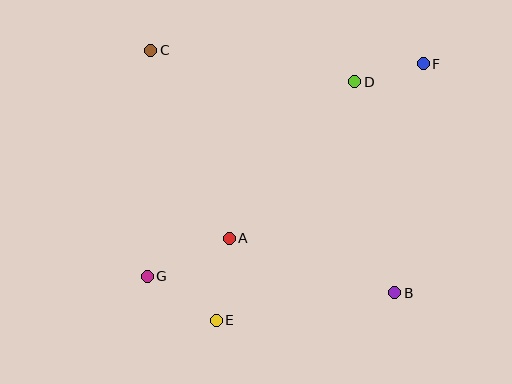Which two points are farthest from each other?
Points F and G are farthest from each other.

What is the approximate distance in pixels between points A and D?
The distance between A and D is approximately 200 pixels.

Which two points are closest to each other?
Points D and F are closest to each other.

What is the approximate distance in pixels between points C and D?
The distance between C and D is approximately 206 pixels.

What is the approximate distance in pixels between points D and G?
The distance between D and G is approximately 285 pixels.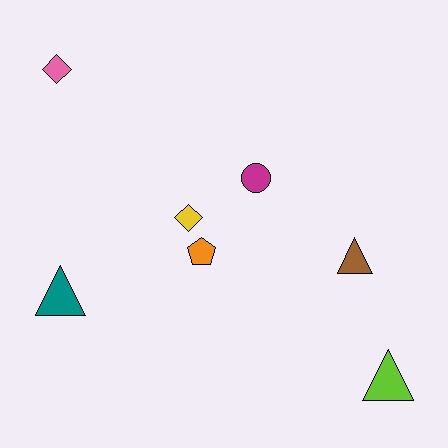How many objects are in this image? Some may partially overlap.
There are 7 objects.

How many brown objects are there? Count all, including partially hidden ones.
There is 1 brown object.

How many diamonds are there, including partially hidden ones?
There are 2 diamonds.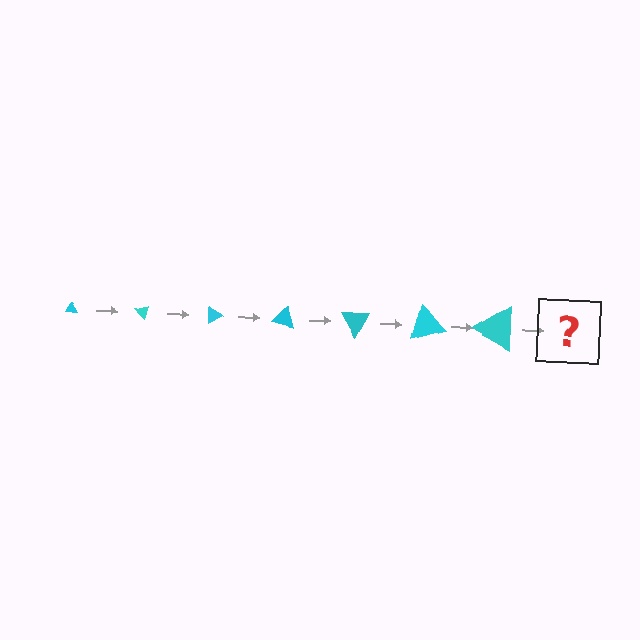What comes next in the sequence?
The next element should be a triangle, larger than the previous one and rotated 315 degrees from the start.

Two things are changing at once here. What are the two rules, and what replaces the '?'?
The two rules are that the triangle grows larger each step and it rotates 45 degrees each step. The '?' should be a triangle, larger than the previous one and rotated 315 degrees from the start.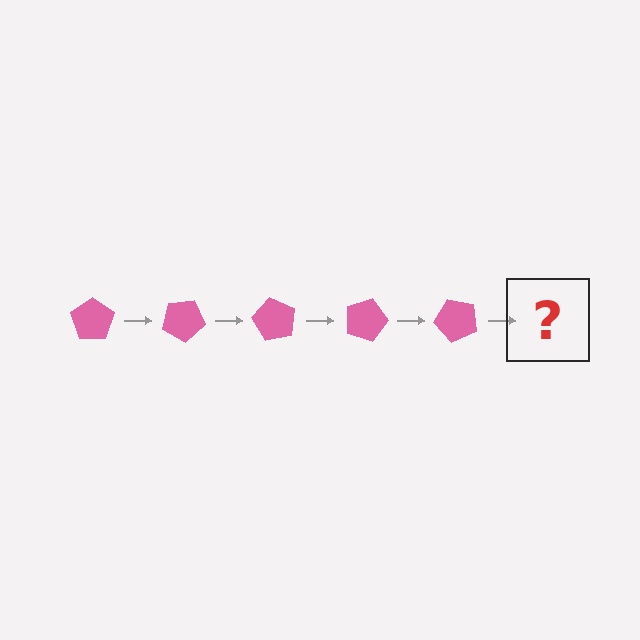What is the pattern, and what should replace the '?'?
The pattern is that the pentagon rotates 30 degrees each step. The '?' should be a pink pentagon rotated 150 degrees.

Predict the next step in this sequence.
The next step is a pink pentagon rotated 150 degrees.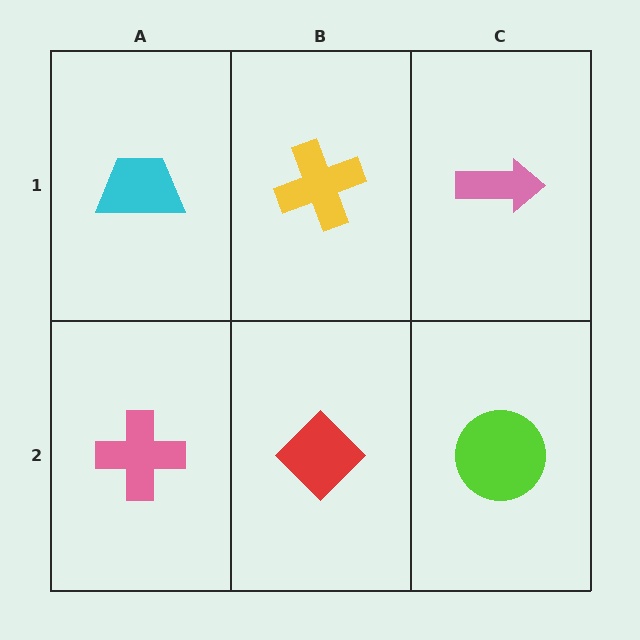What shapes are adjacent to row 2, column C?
A pink arrow (row 1, column C), a red diamond (row 2, column B).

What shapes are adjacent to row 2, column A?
A cyan trapezoid (row 1, column A), a red diamond (row 2, column B).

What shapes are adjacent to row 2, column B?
A yellow cross (row 1, column B), a pink cross (row 2, column A), a lime circle (row 2, column C).